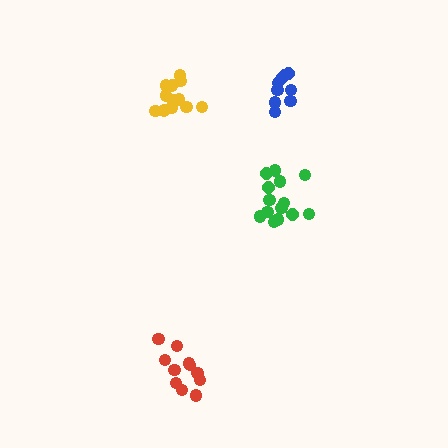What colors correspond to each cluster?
The clusters are colored: green, red, yellow, blue.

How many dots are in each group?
Group 1: 14 dots, Group 2: 11 dots, Group 3: 12 dots, Group 4: 9 dots (46 total).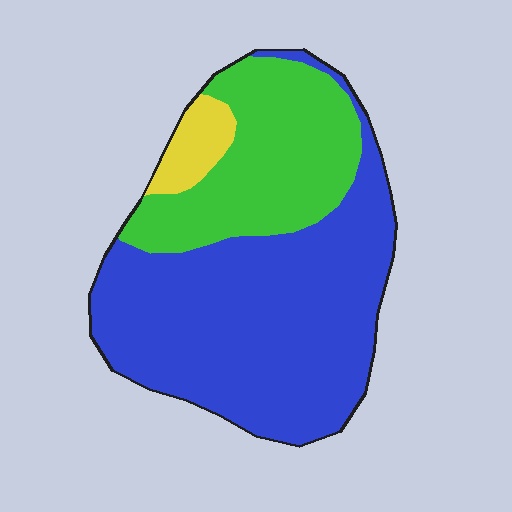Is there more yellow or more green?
Green.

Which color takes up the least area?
Yellow, at roughly 5%.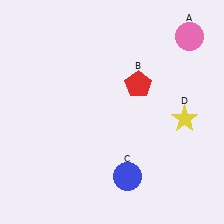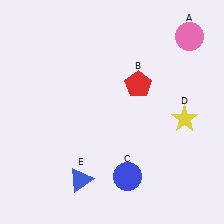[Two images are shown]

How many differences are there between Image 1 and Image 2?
There is 1 difference between the two images.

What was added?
A blue triangle (E) was added in Image 2.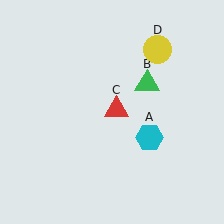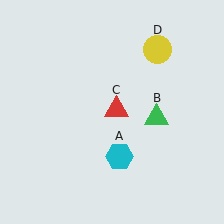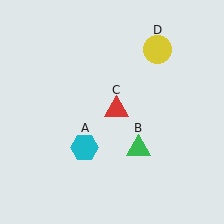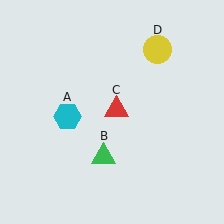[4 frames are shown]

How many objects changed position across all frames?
2 objects changed position: cyan hexagon (object A), green triangle (object B).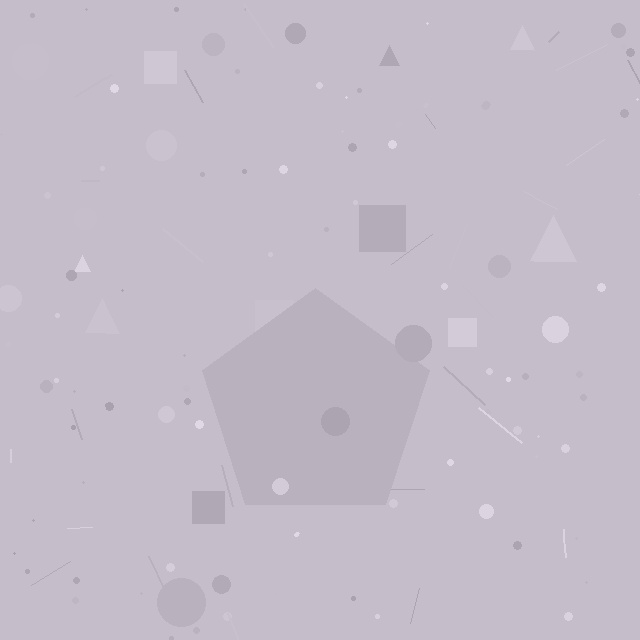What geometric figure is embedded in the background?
A pentagon is embedded in the background.